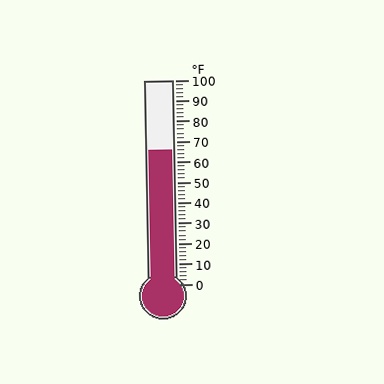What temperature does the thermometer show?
The thermometer shows approximately 66°F.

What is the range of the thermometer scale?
The thermometer scale ranges from 0°F to 100°F.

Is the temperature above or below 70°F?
The temperature is below 70°F.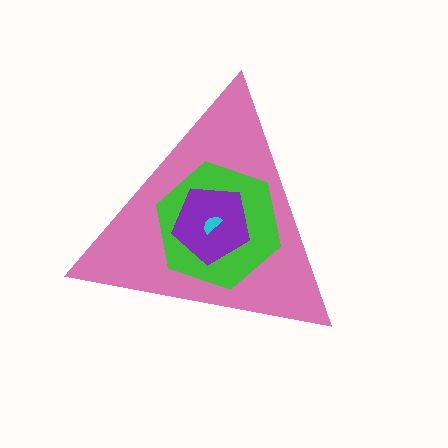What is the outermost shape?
The pink triangle.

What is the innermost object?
The cyan semicircle.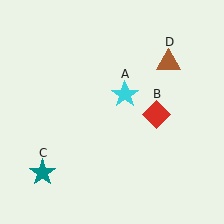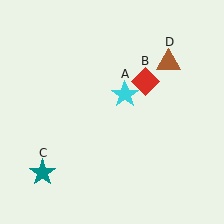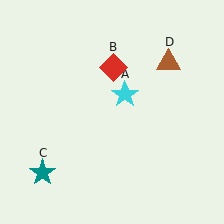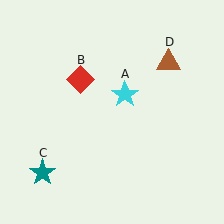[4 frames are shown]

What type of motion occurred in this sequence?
The red diamond (object B) rotated counterclockwise around the center of the scene.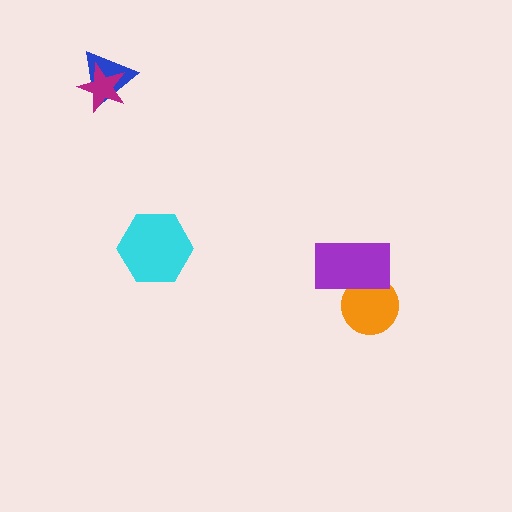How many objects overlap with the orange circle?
1 object overlaps with the orange circle.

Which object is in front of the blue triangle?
The magenta star is in front of the blue triangle.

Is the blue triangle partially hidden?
Yes, it is partially covered by another shape.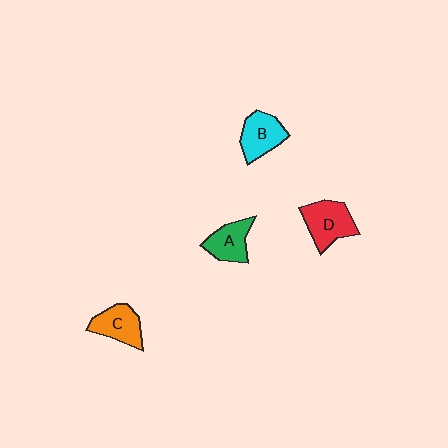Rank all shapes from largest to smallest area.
From largest to smallest: D (red), B (cyan), C (orange), A (green).